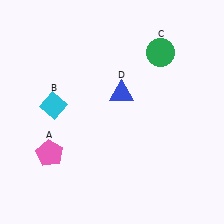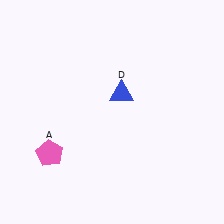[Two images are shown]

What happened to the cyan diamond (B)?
The cyan diamond (B) was removed in Image 2. It was in the top-left area of Image 1.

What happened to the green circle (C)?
The green circle (C) was removed in Image 2. It was in the top-right area of Image 1.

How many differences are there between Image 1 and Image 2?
There are 2 differences between the two images.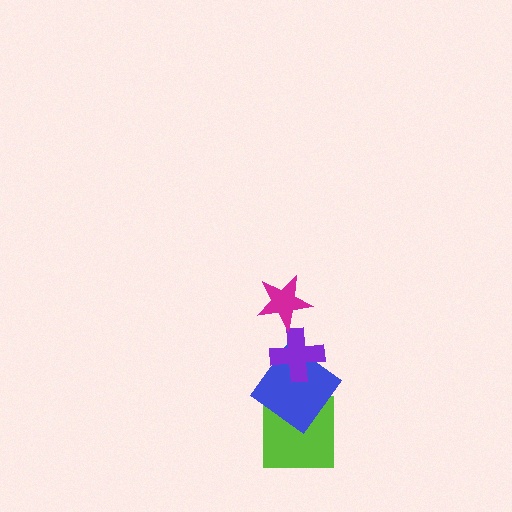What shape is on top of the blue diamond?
The purple cross is on top of the blue diamond.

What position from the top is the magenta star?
The magenta star is 1st from the top.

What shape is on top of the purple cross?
The magenta star is on top of the purple cross.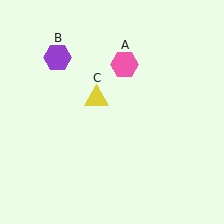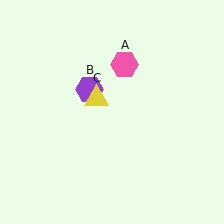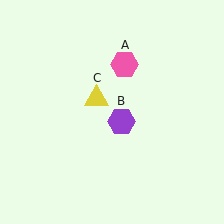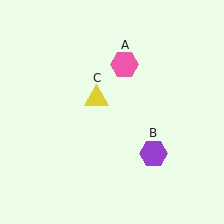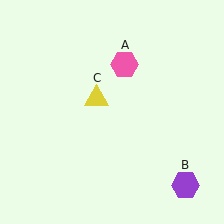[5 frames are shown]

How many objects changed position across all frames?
1 object changed position: purple hexagon (object B).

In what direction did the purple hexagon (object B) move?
The purple hexagon (object B) moved down and to the right.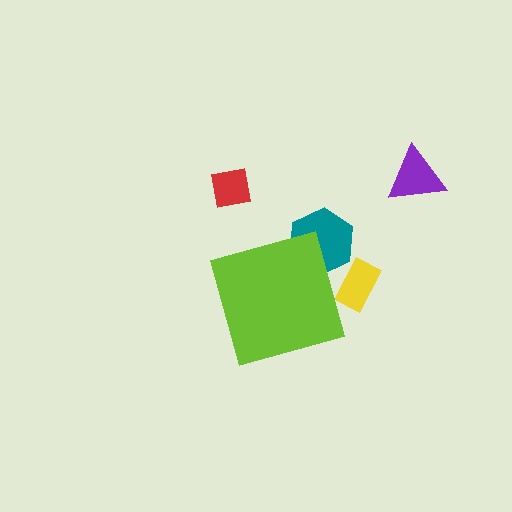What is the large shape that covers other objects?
A lime diamond.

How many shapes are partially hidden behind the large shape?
2 shapes are partially hidden.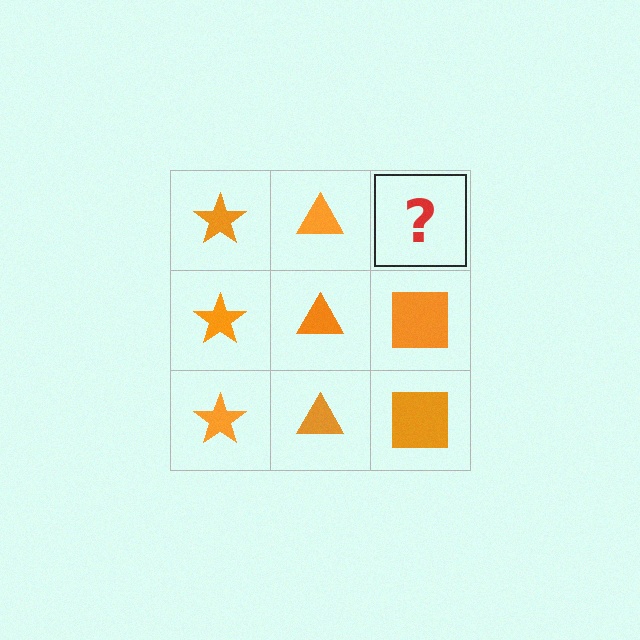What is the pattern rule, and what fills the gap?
The rule is that each column has a consistent shape. The gap should be filled with an orange square.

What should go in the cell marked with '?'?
The missing cell should contain an orange square.